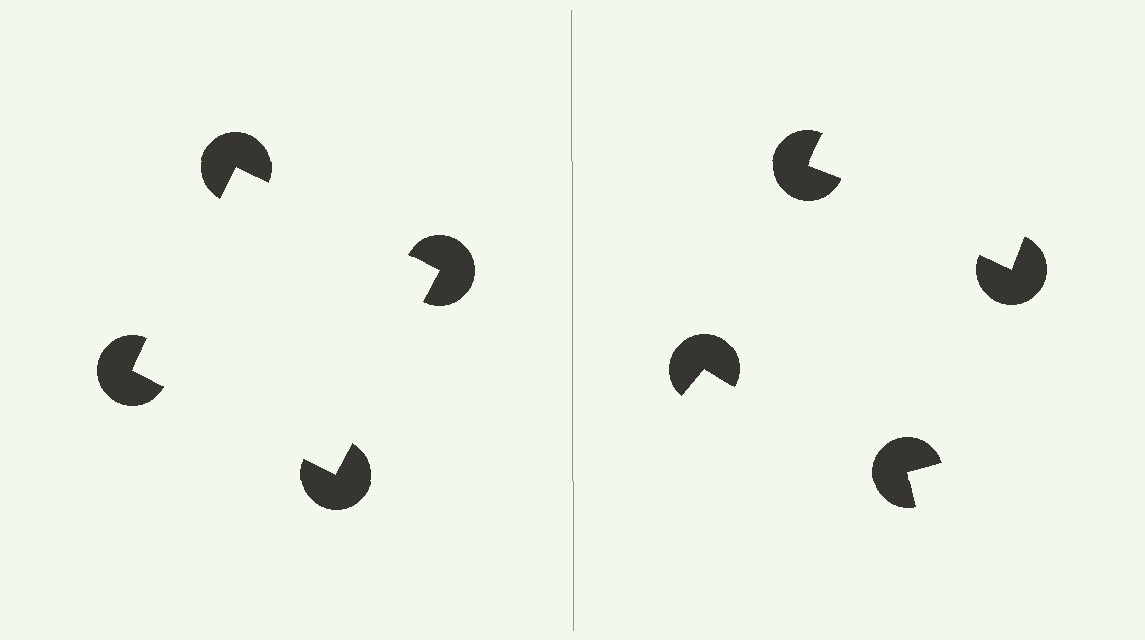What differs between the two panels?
The pac-man discs are positioned identically on both sides; only the wedge orientations differ. On the left they align to a square; on the right they are misaligned.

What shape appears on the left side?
An illusory square.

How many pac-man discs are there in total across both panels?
8 — 4 on each side.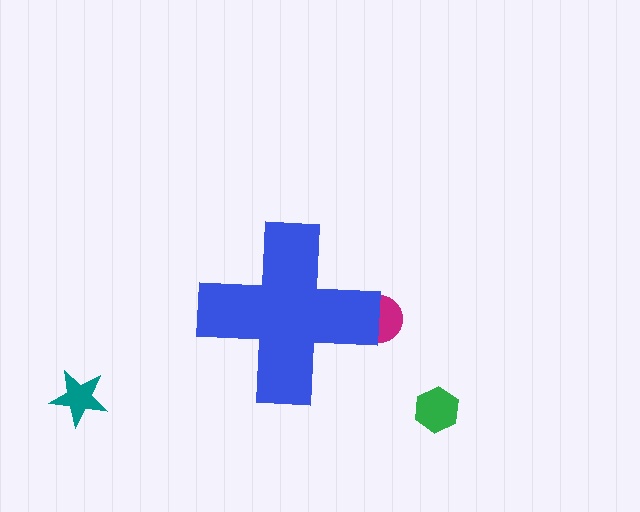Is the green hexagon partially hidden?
No, the green hexagon is fully visible.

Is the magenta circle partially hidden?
Yes, the magenta circle is partially hidden behind the blue cross.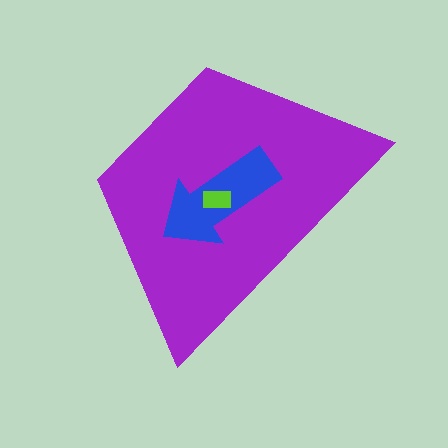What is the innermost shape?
The lime rectangle.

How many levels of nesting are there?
3.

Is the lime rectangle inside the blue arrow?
Yes.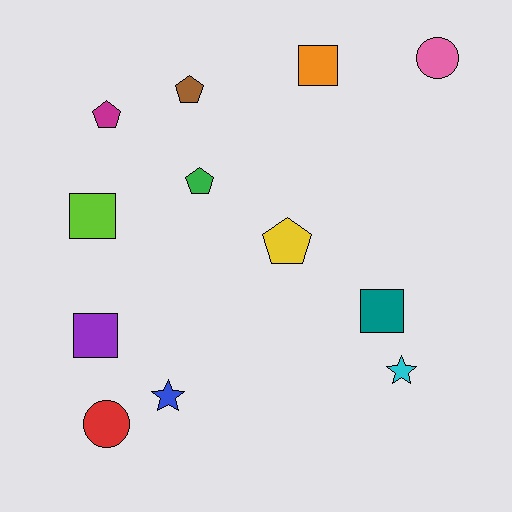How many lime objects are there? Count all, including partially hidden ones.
There is 1 lime object.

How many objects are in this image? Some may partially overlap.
There are 12 objects.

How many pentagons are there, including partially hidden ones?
There are 4 pentagons.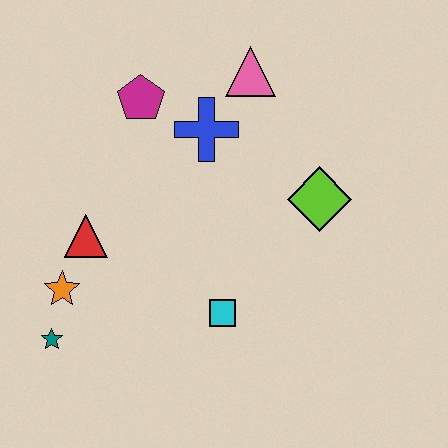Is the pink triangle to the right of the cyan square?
Yes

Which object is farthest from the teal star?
The pink triangle is farthest from the teal star.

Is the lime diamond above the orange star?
Yes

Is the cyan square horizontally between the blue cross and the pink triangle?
Yes